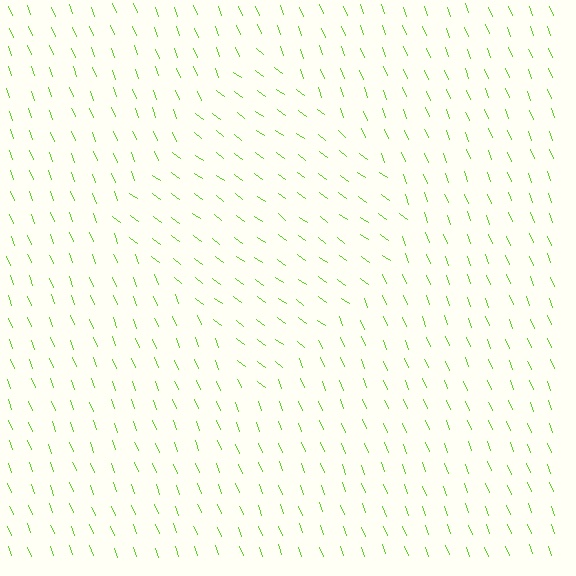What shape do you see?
I see a diamond.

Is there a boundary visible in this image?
Yes, there is a texture boundary formed by a change in line orientation.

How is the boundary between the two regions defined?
The boundary is defined purely by a change in line orientation (approximately 32 degrees difference). All lines are the same color and thickness.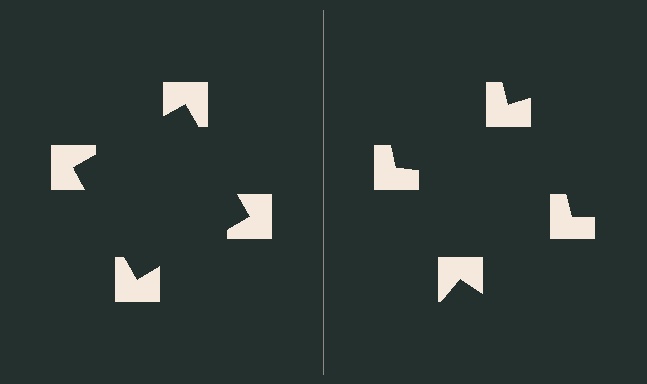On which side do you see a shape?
An illusory square appears on the left side. On the right side the wedge cuts are rotated, so no coherent shape forms.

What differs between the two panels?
The notched squares are positioned identically on both sides; only the wedge orientations differ. On the left they align to a square; on the right they are misaligned.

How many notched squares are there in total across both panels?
8 — 4 on each side.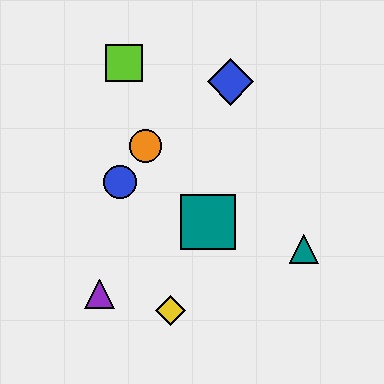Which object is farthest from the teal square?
The lime square is farthest from the teal square.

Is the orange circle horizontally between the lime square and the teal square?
Yes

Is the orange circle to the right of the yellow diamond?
No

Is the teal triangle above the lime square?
No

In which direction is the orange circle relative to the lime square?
The orange circle is below the lime square.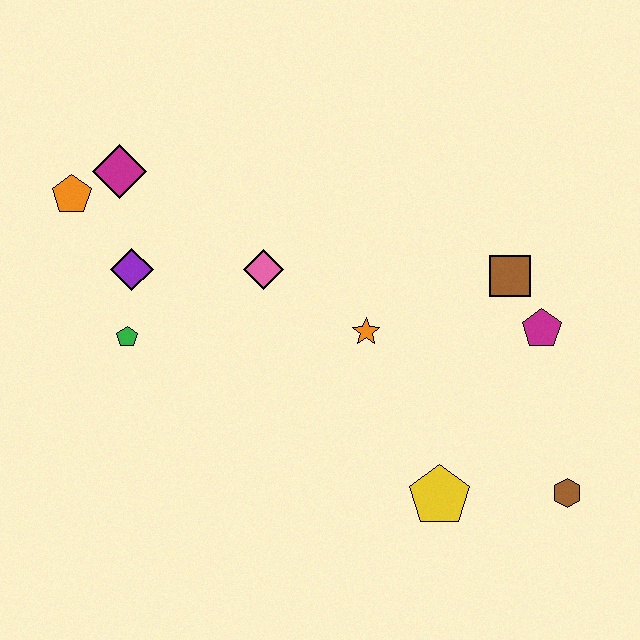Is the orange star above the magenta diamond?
No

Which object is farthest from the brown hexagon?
The orange pentagon is farthest from the brown hexagon.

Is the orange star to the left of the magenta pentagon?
Yes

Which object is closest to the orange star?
The pink diamond is closest to the orange star.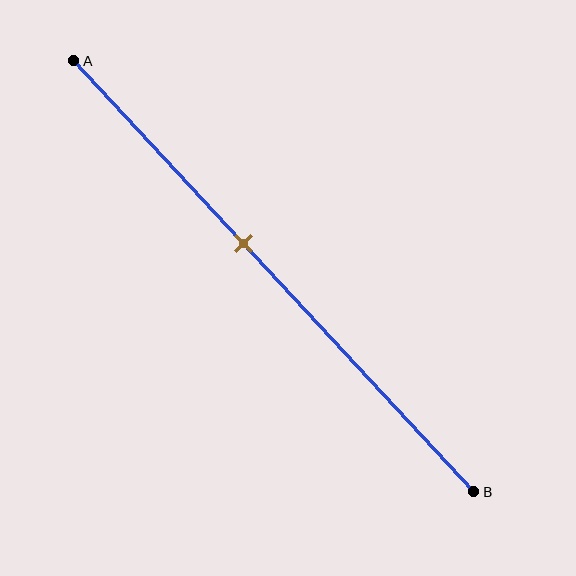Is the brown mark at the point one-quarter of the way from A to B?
No, the mark is at about 40% from A, not at the 25% one-quarter point.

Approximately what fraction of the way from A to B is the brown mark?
The brown mark is approximately 40% of the way from A to B.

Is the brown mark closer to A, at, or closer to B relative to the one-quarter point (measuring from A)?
The brown mark is closer to point B than the one-quarter point of segment AB.